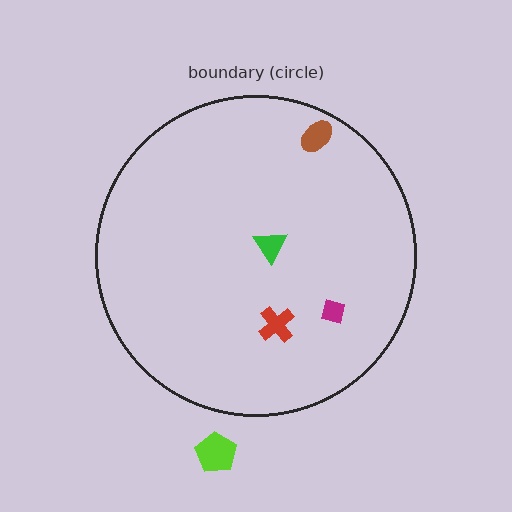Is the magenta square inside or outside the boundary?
Inside.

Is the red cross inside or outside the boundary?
Inside.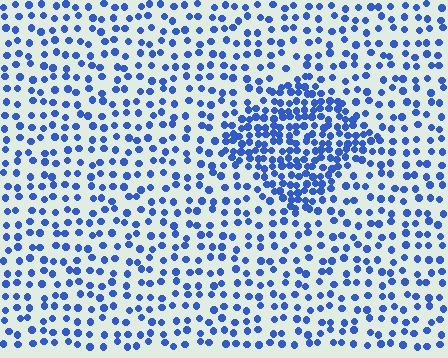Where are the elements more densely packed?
The elements are more densely packed inside the diamond boundary.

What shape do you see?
I see a diamond.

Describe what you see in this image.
The image contains small blue elements arranged at two different densities. A diamond-shaped region is visible where the elements are more densely packed than the surrounding area.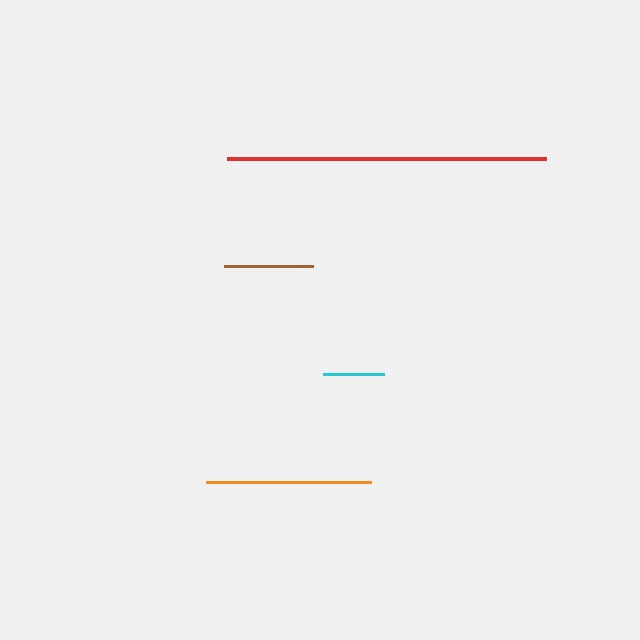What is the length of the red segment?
The red segment is approximately 319 pixels long.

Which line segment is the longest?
The red line is the longest at approximately 319 pixels.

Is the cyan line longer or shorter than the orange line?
The orange line is longer than the cyan line.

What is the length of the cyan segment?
The cyan segment is approximately 60 pixels long.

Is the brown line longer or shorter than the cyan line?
The brown line is longer than the cyan line.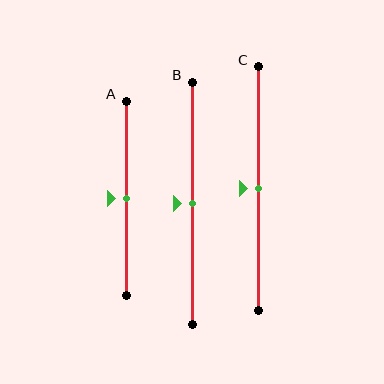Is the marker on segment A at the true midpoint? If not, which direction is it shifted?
Yes, the marker on segment A is at the true midpoint.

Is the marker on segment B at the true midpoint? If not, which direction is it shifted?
Yes, the marker on segment B is at the true midpoint.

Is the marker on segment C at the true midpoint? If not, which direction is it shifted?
Yes, the marker on segment C is at the true midpoint.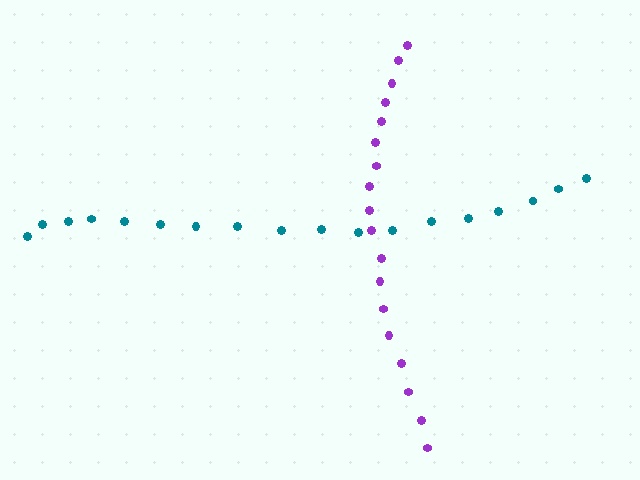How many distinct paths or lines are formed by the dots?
There are 2 distinct paths.